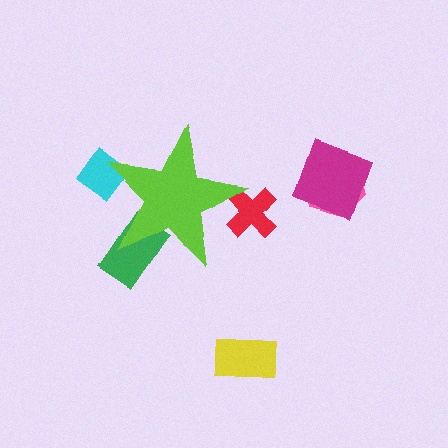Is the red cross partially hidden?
Yes, the red cross is partially hidden behind the lime star.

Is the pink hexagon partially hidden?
No, the pink hexagon is fully visible.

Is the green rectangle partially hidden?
Yes, the green rectangle is partially hidden behind the lime star.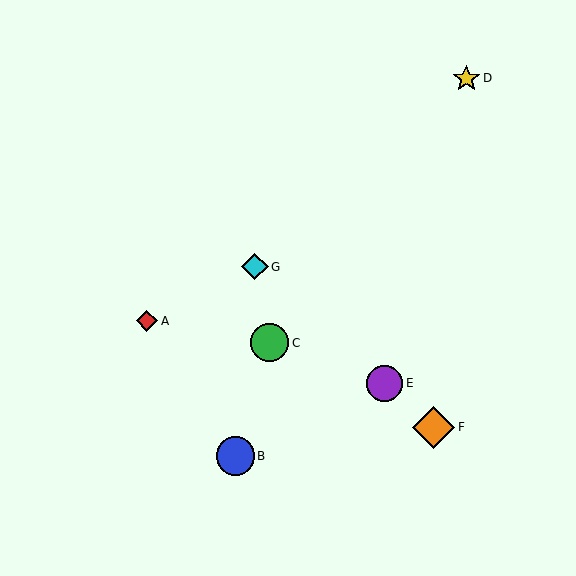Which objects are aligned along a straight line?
Objects E, F, G are aligned along a straight line.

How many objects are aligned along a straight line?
3 objects (E, F, G) are aligned along a straight line.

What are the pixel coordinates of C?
Object C is at (270, 343).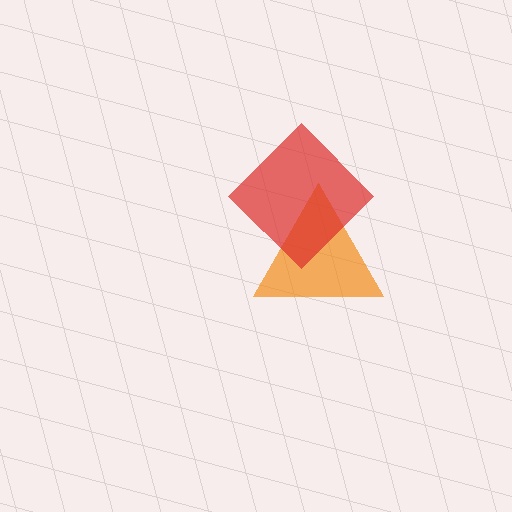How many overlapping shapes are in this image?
There are 2 overlapping shapes in the image.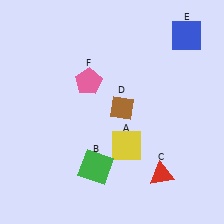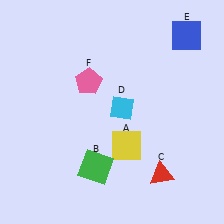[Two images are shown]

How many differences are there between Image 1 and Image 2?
There is 1 difference between the two images.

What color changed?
The diamond (D) changed from brown in Image 1 to cyan in Image 2.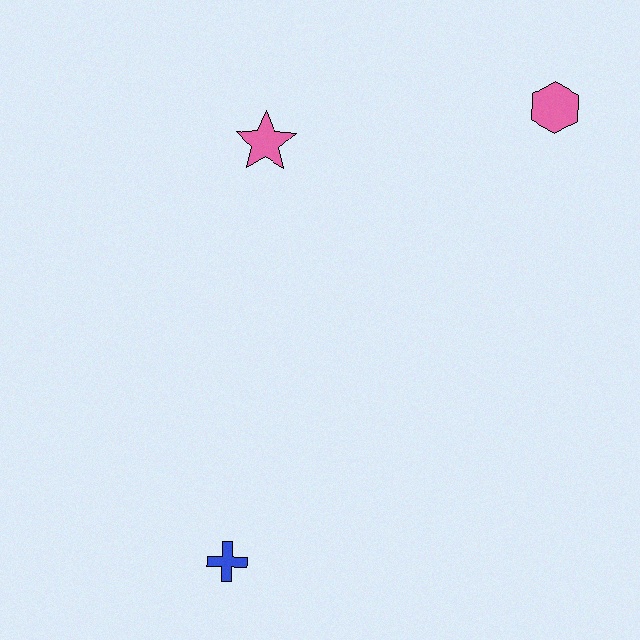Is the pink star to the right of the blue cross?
Yes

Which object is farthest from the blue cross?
The pink hexagon is farthest from the blue cross.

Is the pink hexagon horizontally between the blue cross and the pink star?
No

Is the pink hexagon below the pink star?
No